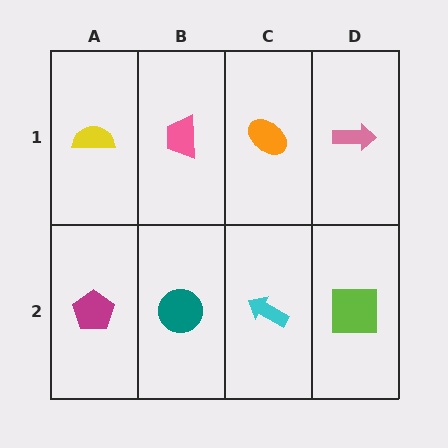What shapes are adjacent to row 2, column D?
A pink arrow (row 1, column D), a cyan arrow (row 2, column C).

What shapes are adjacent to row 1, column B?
A teal circle (row 2, column B), a yellow semicircle (row 1, column A), an orange ellipse (row 1, column C).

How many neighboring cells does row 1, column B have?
3.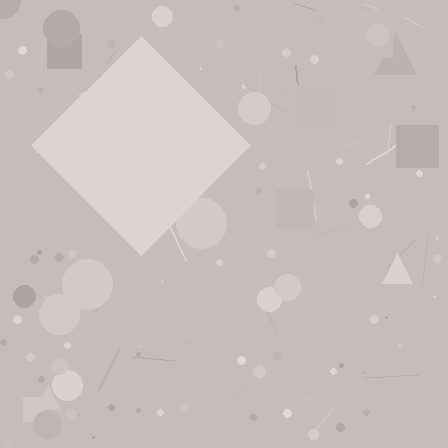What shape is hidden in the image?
A diamond is hidden in the image.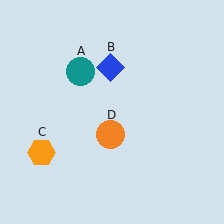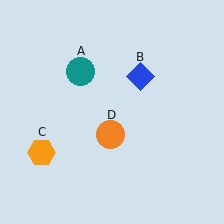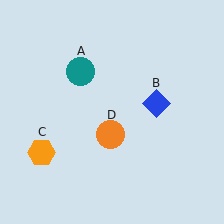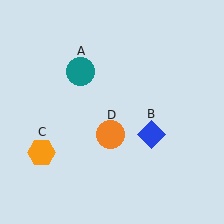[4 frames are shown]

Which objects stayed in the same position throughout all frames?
Teal circle (object A) and orange hexagon (object C) and orange circle (object D) remained stationary.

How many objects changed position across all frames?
1 object changed position: blue diamond (object B).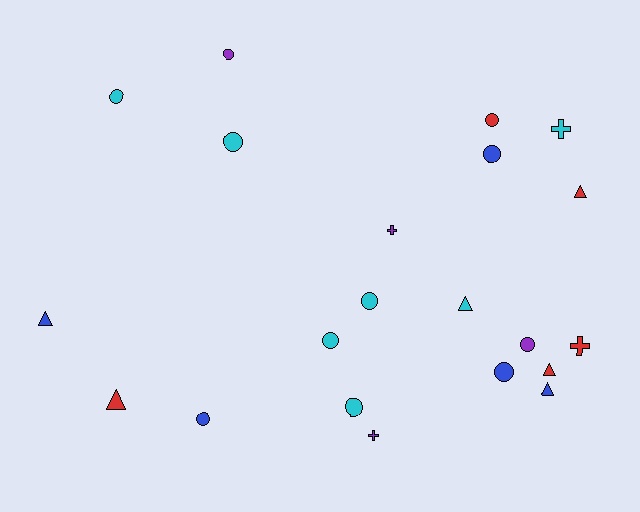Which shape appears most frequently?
Circle, with 11 objects.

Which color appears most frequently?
Cyan, with 7 objects.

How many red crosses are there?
There is 1 red cross.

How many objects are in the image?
There are 21 objects.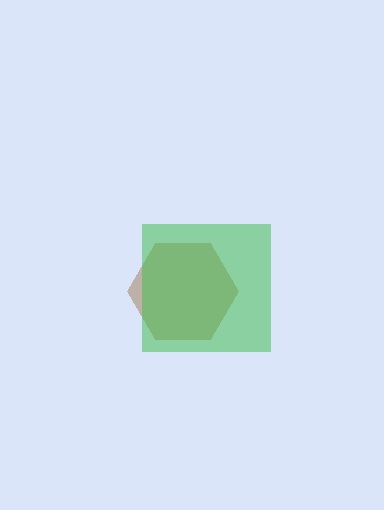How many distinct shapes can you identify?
There are 2 distinct shapes: a brown hexagon, a green square.